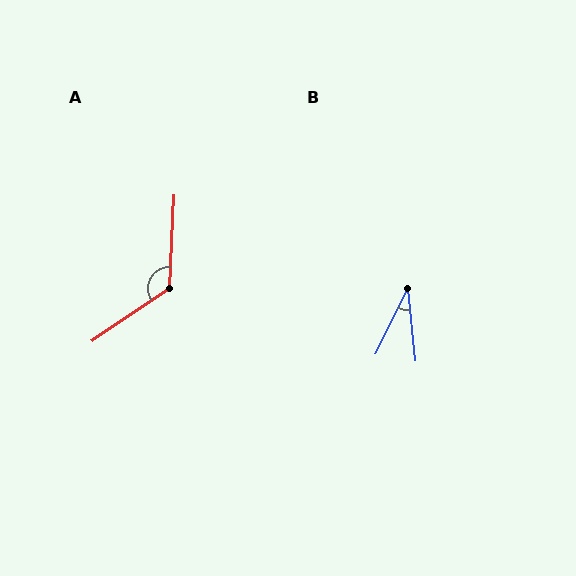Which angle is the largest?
A, at approximately 127 degrees.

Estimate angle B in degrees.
Approximately 33 degrees.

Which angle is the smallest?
B, at approximately 33 degrees.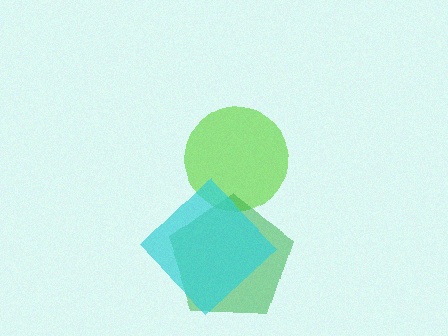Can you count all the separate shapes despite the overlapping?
Yes, there are 3 separate shapes.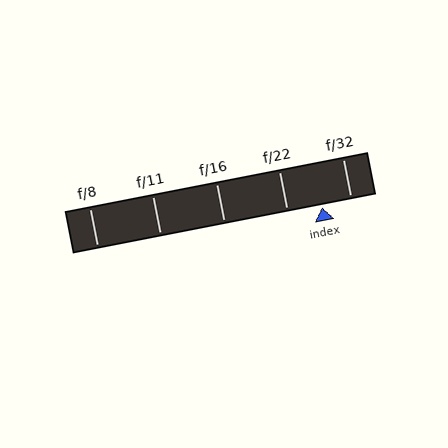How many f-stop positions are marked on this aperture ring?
There are 5 f-stop positions marked.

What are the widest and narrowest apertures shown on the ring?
The widest aperture shown is f/8 and the narrowest is f/32.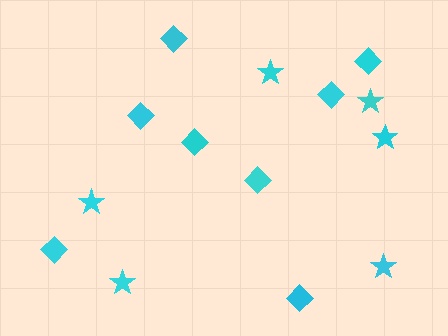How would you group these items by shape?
There are 2 groups: one group of stars (6) and one group of diamonds (8).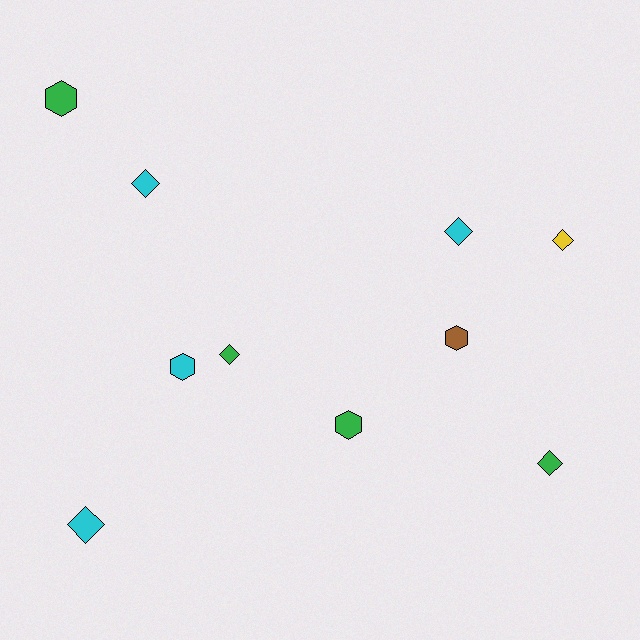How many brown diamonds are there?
There are no brown diamonds.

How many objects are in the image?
There are 10 objects.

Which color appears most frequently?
Green, with 4 objects.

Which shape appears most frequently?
Diamond, with 6 objects.